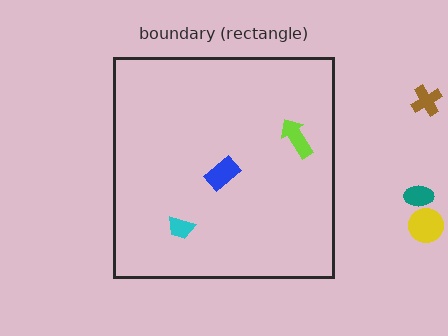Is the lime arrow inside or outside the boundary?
Inside.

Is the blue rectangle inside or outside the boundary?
Inside.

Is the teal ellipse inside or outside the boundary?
Outside.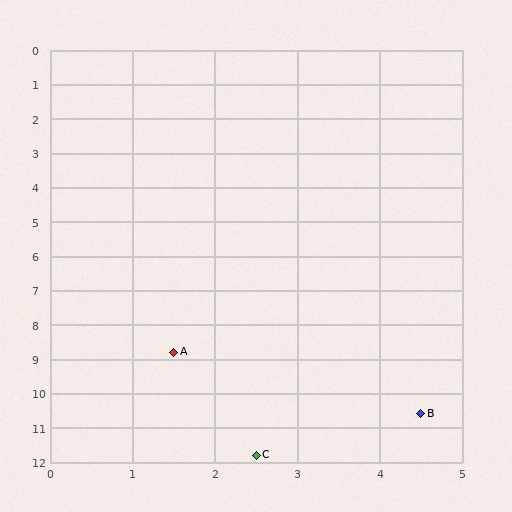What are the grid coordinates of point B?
Point B is at approximately (4.5, 10.6).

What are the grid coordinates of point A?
Point A is at approximately (1.5, 8.8).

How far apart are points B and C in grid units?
Points B and C are about 2.3 grid units apart.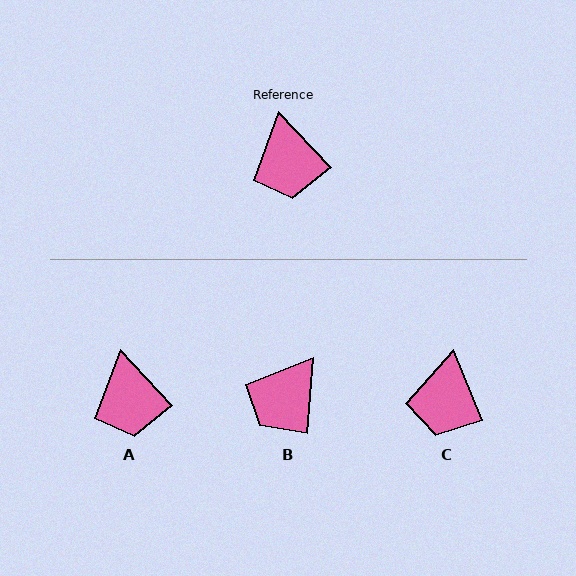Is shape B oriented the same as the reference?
No, it is off by about 48 degrees.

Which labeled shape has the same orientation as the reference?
A.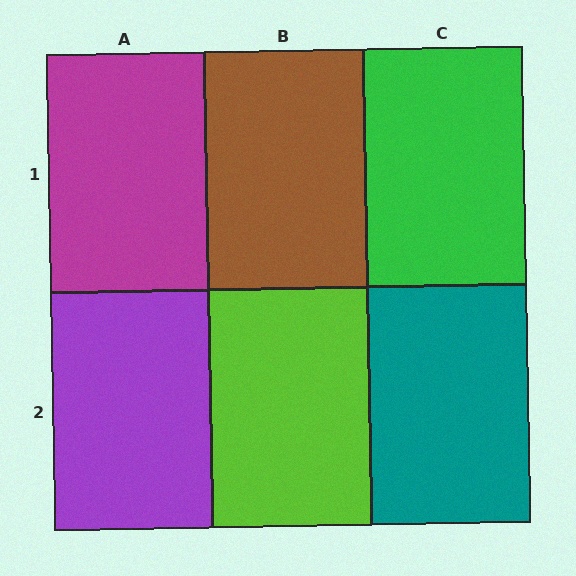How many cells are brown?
1 cell is brown.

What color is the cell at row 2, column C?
Teal.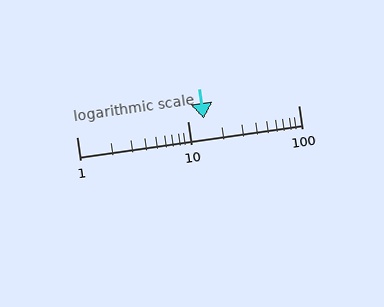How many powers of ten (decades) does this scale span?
The scale spans 2 decades, from 1 to 100.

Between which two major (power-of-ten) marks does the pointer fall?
The pointer is between 10 and 100.